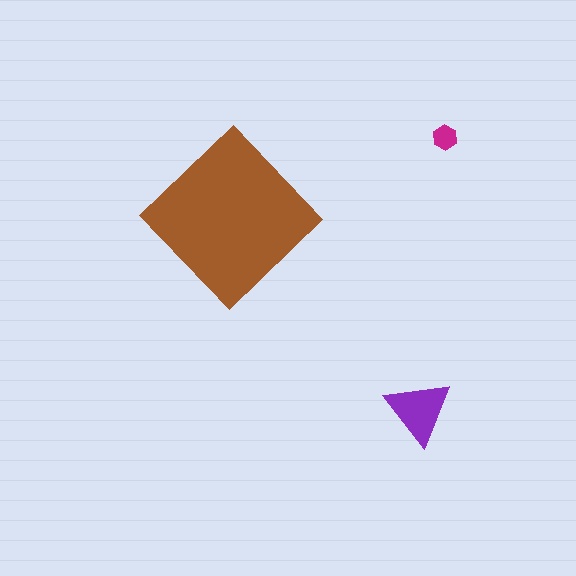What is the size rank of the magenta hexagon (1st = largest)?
3rd.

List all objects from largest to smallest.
The brown diamond, the purple triangle, the magenta hexagon.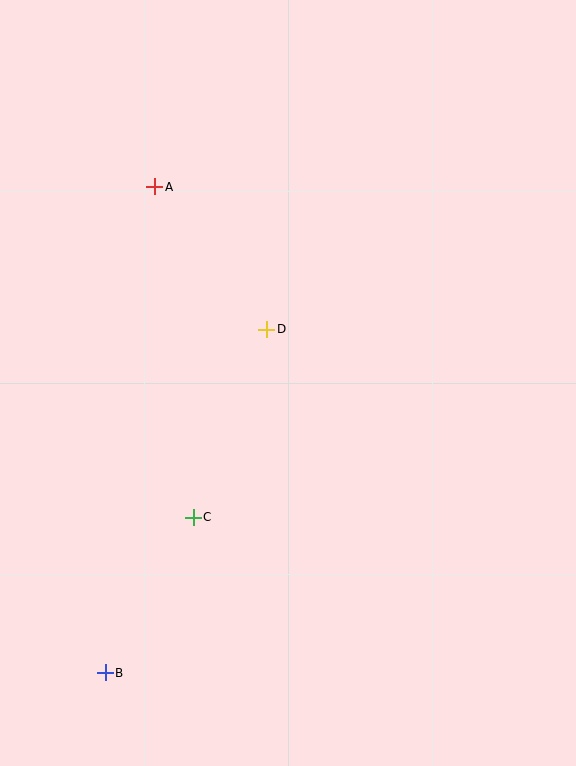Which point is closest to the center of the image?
Point D at (267, 329) is closest to the center.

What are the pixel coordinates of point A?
Point A is at (155, 187).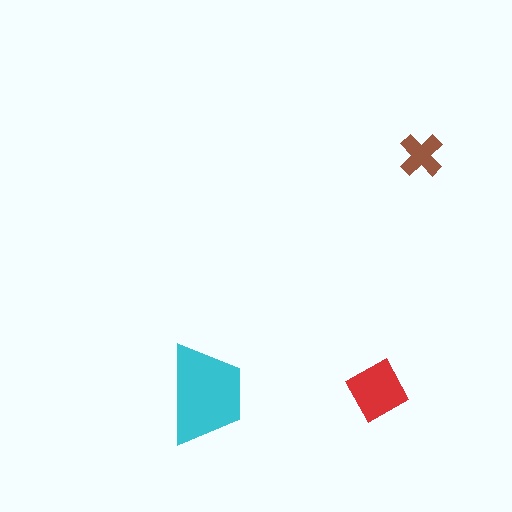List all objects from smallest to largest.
The brown cross, the red diamond, the cyan trapezoid.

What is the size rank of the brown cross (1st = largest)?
3rd.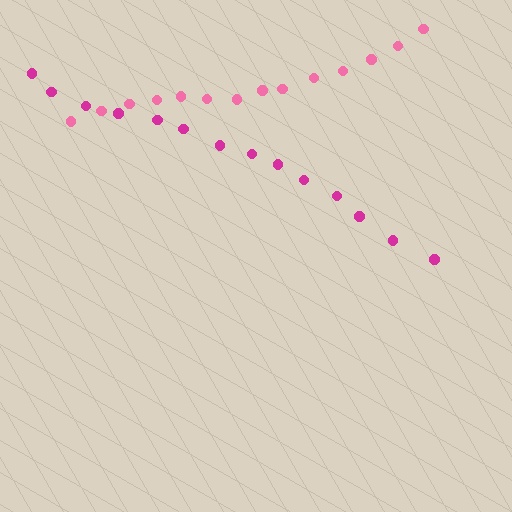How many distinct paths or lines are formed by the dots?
There are 2 distinct paths.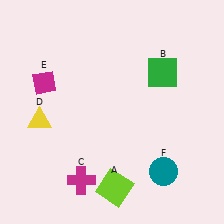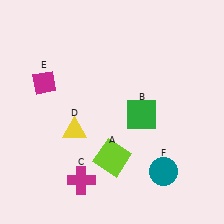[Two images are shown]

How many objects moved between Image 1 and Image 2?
3 objects moved between the two images.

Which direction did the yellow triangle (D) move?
The yellow triangle (D) moved right.